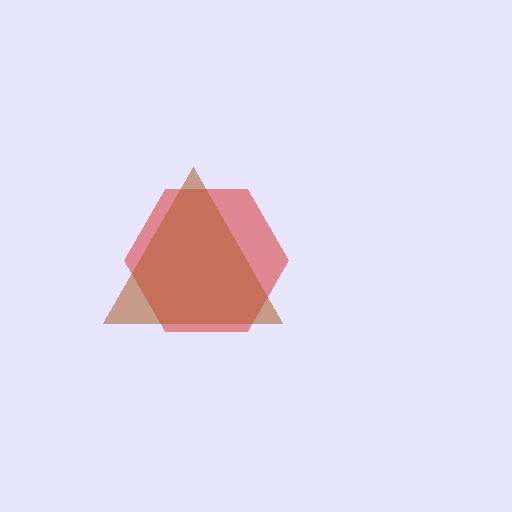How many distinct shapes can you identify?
There are 2 distinct shapes: a red hexagon, a brown triangle.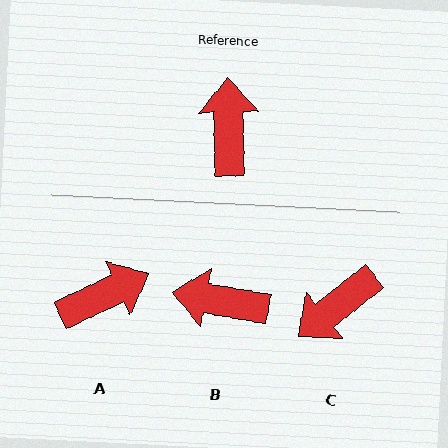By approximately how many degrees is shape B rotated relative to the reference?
Approximately 79 degrees counter-clockwise.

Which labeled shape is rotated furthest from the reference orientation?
C, about 127 degrees away.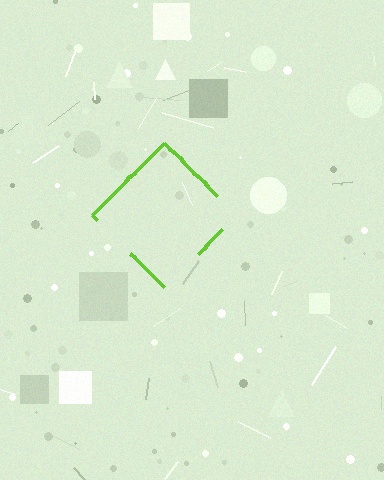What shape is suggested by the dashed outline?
The dashed outline suggests a diamond.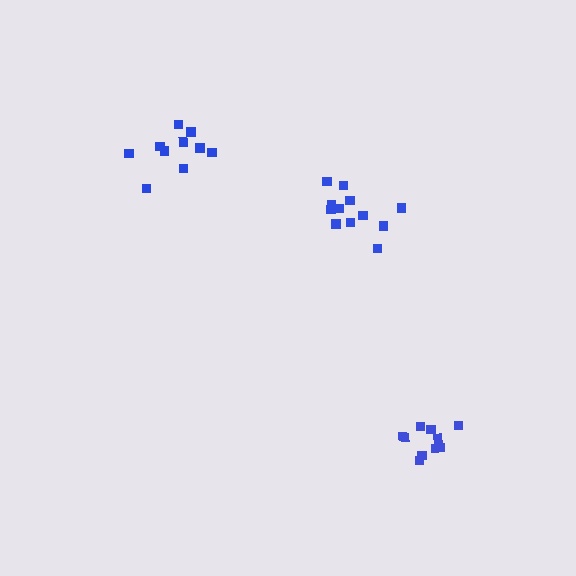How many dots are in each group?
Group 1: 10 dots, Group 2: 12 dots, Group 3: 10 dots (32 total).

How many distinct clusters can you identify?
There are 3 distinct clusters.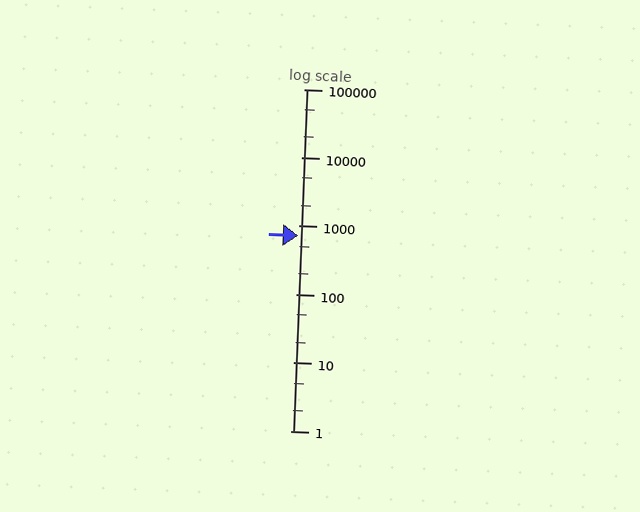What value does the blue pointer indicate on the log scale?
The pointer indicates approximately 710.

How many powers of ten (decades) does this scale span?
The scale spans 5 decades, from 1 to 100000.